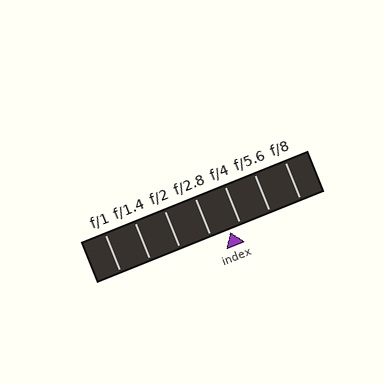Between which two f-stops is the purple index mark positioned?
The index mark is between f/2.8 and f/4.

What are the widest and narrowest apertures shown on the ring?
The widest aperture shown is f/1 and the narrowest is f/8.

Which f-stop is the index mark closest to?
The index mark is closest to f/4.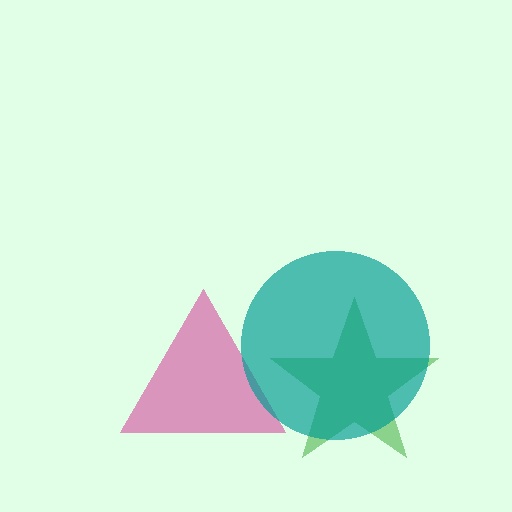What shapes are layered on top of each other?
The layered shapes are: a green star, a magenta triangle, a teal circle.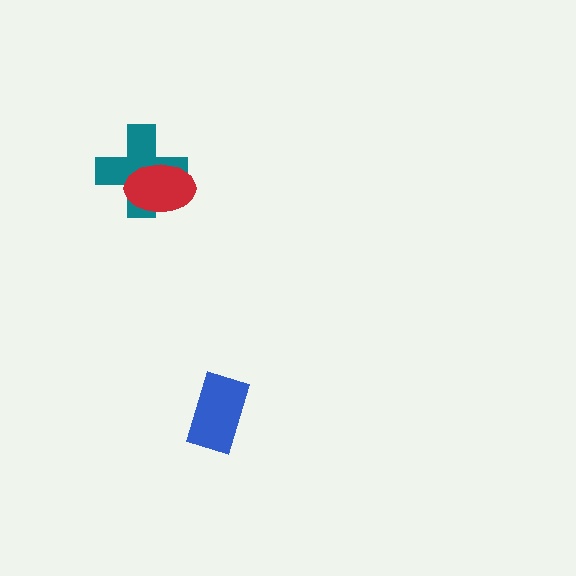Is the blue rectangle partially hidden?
No, no other shape covers it.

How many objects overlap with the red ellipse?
1 object overlaps with the red ellipse.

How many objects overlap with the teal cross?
1 object overlaps with the teal cross.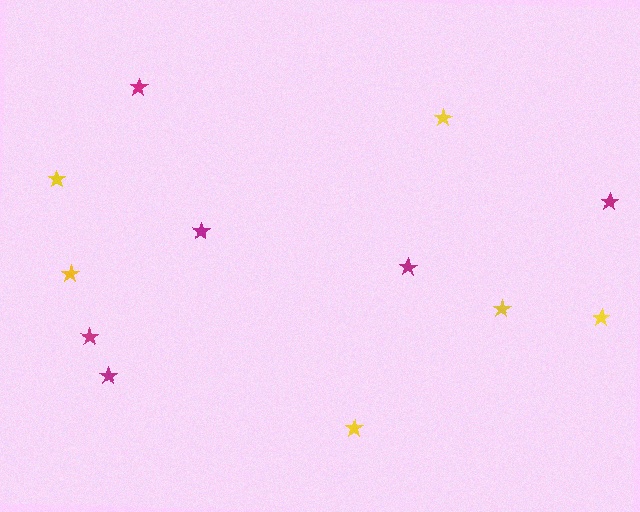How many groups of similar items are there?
There are 2 groups: one group of yellow stars (6) and one group of magenta stars (6).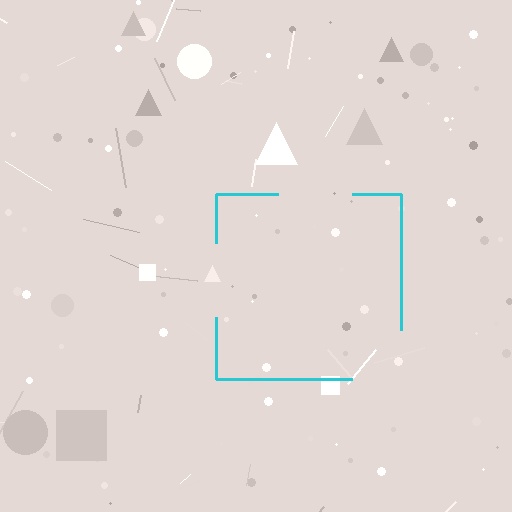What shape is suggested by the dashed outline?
The dashed outline suggests a square.